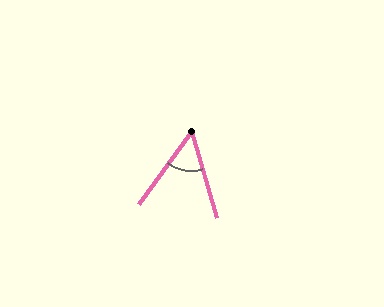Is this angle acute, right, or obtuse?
It is acute.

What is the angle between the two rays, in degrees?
Approximately 53 degrees.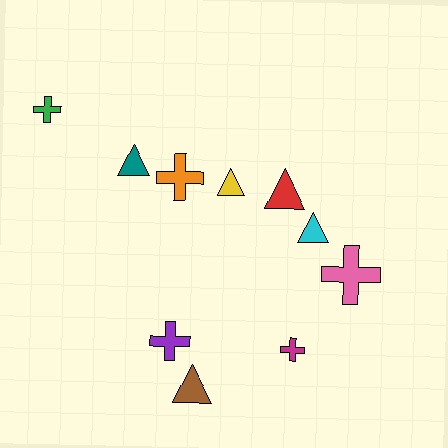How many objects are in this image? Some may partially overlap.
There are 10 objects.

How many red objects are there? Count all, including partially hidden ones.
There is 1 red object.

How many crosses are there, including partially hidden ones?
There are 5 crosses.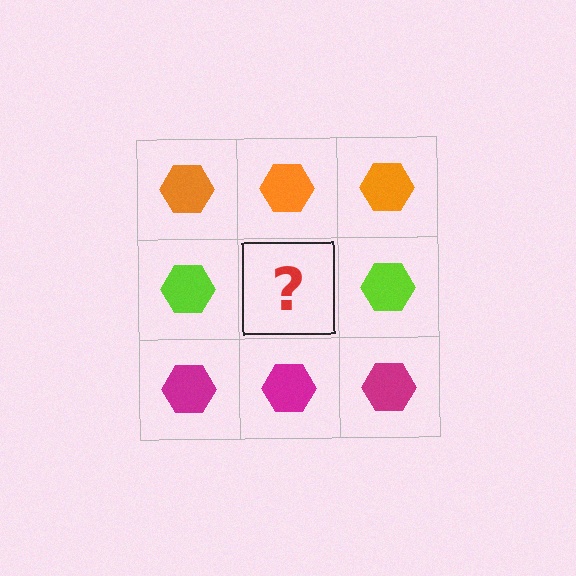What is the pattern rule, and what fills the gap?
The rule is that each row has a consistent color. The gap should be filled with a lime hexagon.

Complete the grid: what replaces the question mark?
The question mark should be replaced with a lime hexagon.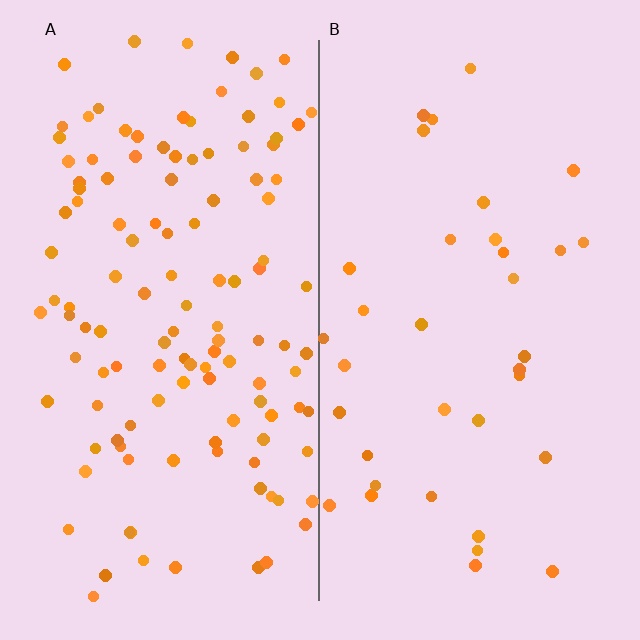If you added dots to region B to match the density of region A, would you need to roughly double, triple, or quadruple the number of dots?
Approximately triple.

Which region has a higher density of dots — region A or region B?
A (the left).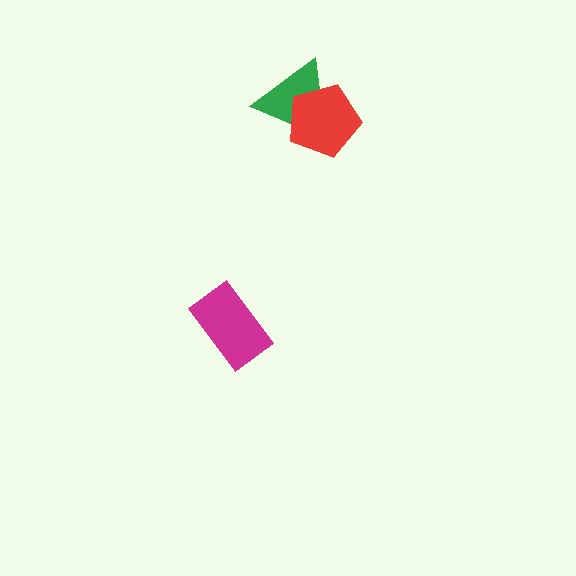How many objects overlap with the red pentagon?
1 object overlaps with the red pentagon.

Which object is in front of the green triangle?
The red pentagon is in front of the green triangle.